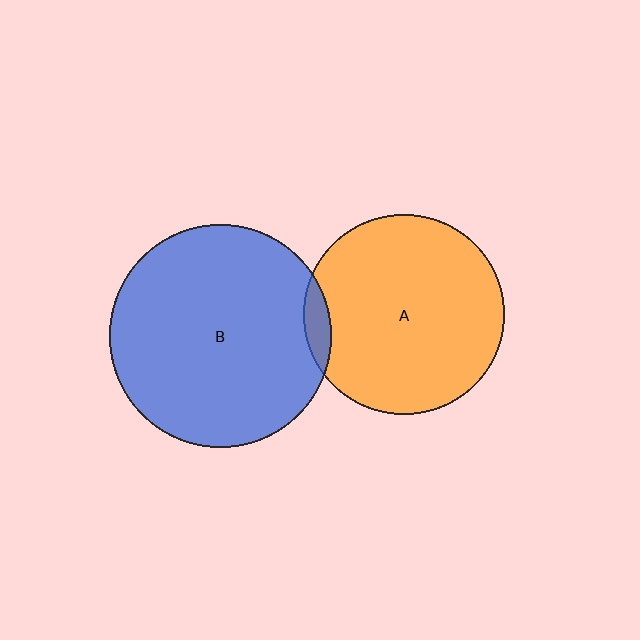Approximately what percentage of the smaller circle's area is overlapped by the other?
Approximately 5%.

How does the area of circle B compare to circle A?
Approximately 1.2 times.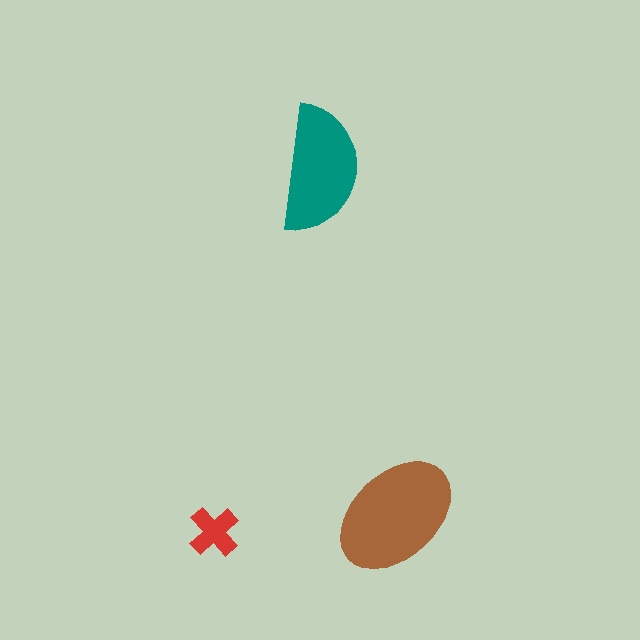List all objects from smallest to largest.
The red cross, the teal semicircle, the brown ellipse.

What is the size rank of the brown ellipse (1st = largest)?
1st.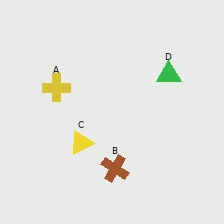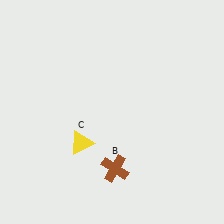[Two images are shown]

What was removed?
The yellow cross (A), the green triangle (D) were removed in Image 2.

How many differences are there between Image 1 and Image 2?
There are 2 differences between the two images.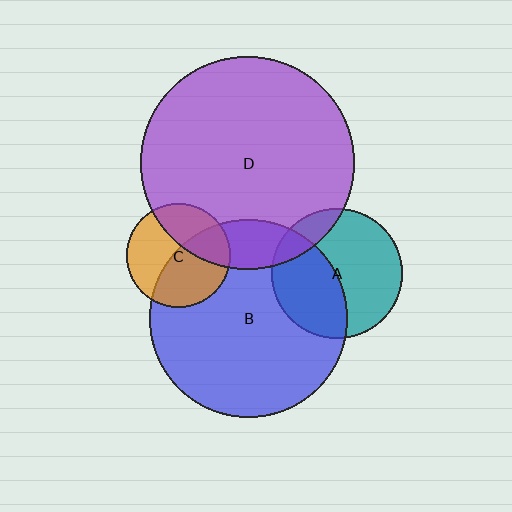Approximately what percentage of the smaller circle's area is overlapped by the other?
Approximately 35%.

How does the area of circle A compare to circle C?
Approximately 1.6 times.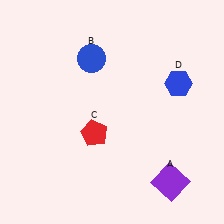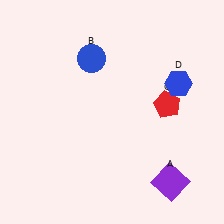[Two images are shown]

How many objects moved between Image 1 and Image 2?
1 object moved between the two images.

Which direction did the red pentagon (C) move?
The red pentagon (C) moved right.